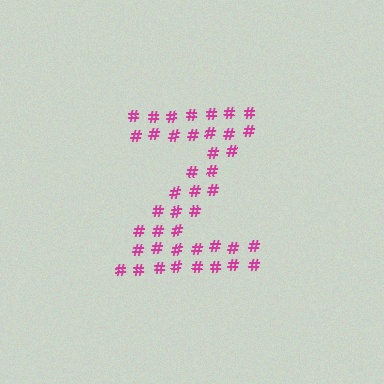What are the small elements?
The small elements are hash symbols.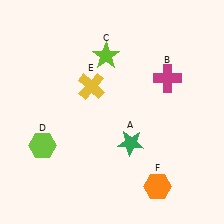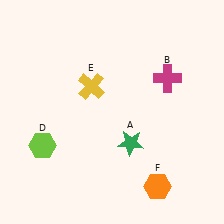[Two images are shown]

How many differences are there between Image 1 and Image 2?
There is 1 difference between the two images.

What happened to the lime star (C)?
The lime star (C) was removed in Image 2. It was in the top-left area of Image 1.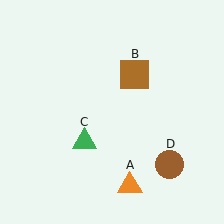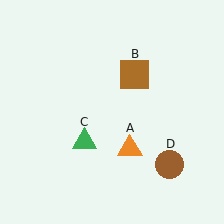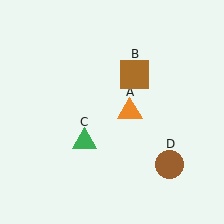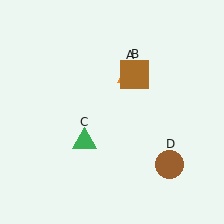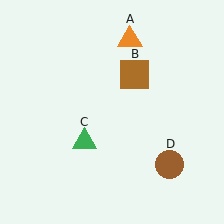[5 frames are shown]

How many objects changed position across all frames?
1 object changed position: orange triangle (object A).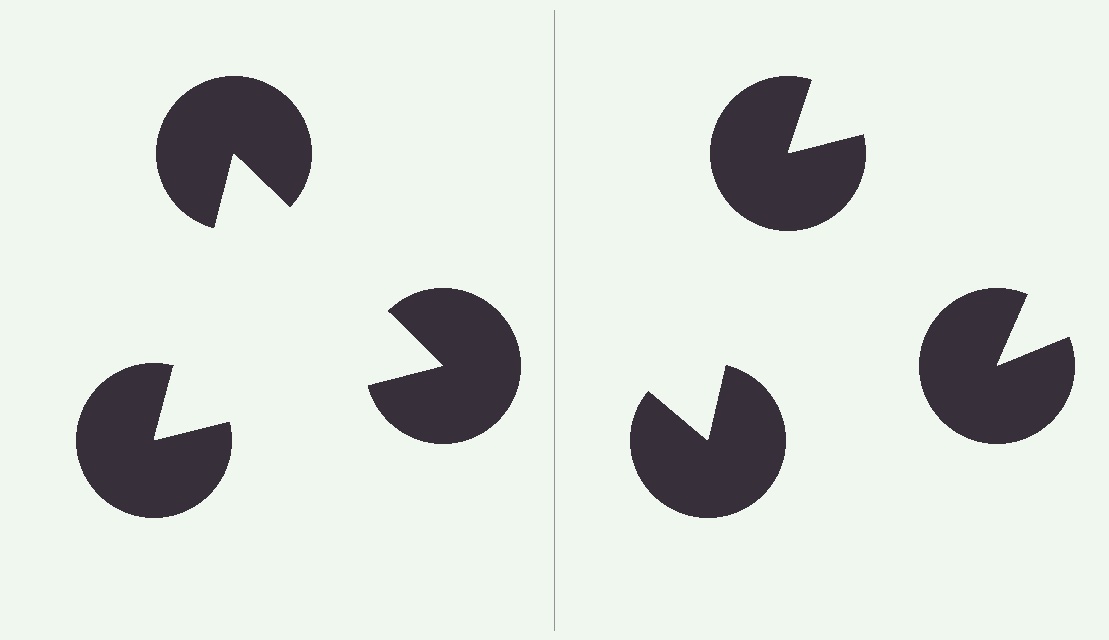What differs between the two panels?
The pac-man discs are positioned identically on both sides; only the wedge orientations differ. On the left they align to a triangle; on the right they are misaligned.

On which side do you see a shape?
An illusory triangle appears on the left side. On the right side the wedge cuts are rotated, so no coherent shape forms.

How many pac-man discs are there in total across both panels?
6 — 3 on each side.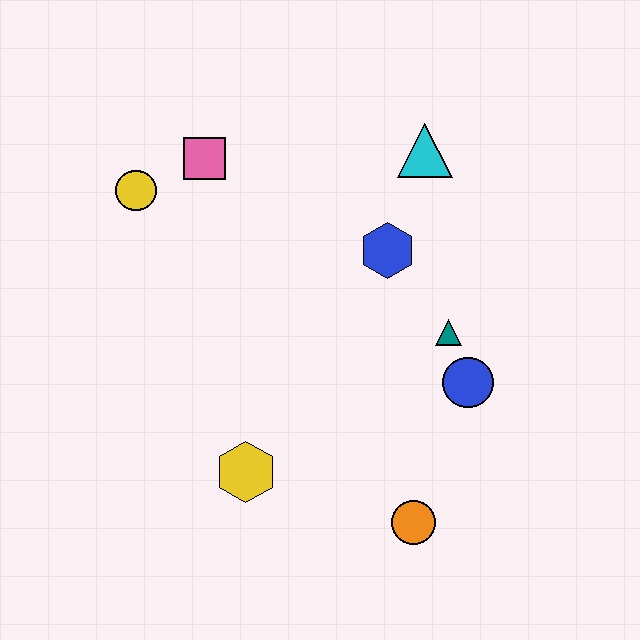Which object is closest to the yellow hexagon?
The orange circle is closest to the yellow hexagon.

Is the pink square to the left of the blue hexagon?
Yes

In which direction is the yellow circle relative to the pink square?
The yellow circle is to the left of the pink square.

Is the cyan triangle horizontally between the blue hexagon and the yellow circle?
No